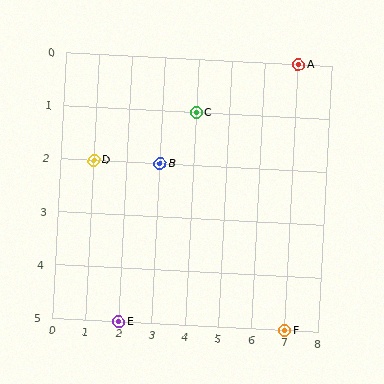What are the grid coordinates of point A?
Point A is at grid coordinates (7, 0).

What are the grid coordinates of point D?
Point D is at grid coordinates (1, 2).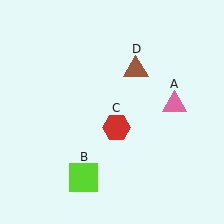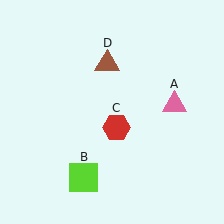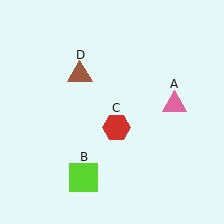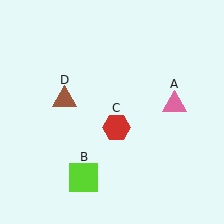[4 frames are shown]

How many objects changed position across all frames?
1 object changed position: brown triangle (object D).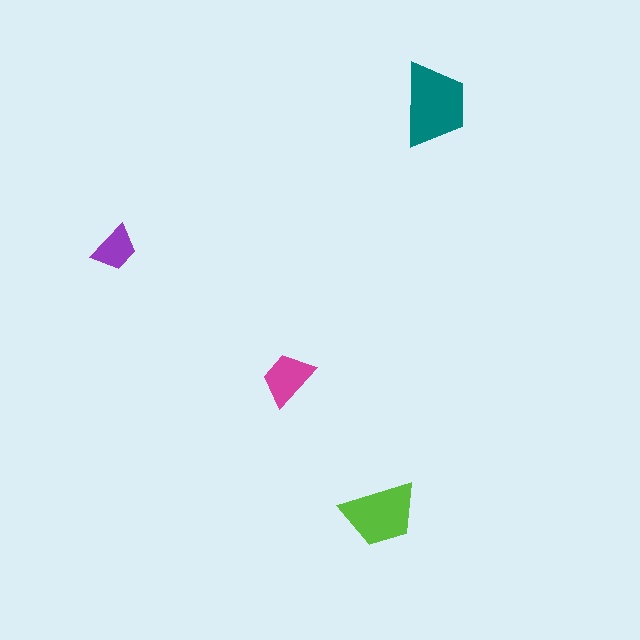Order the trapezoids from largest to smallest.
the teal one, the lime one, the magenta one, the purple one.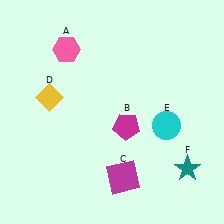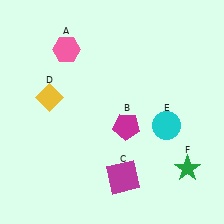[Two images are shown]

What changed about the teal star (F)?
In Image 1, F is teal. In Image 2, it changed to green.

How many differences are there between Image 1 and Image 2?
There is 1 difference between the two images.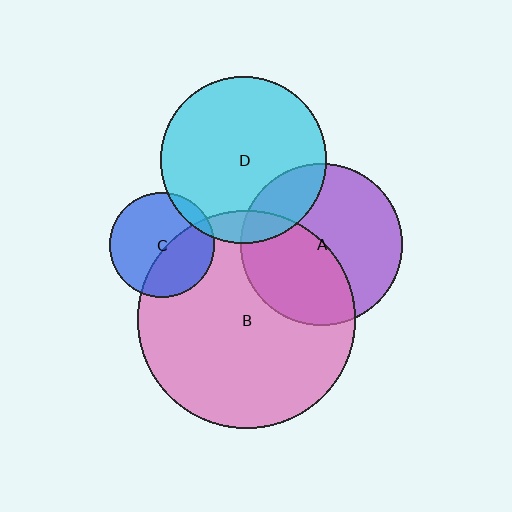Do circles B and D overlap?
Yes.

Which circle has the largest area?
Circle B (pink).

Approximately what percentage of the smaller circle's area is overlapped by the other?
Approximately 10%.